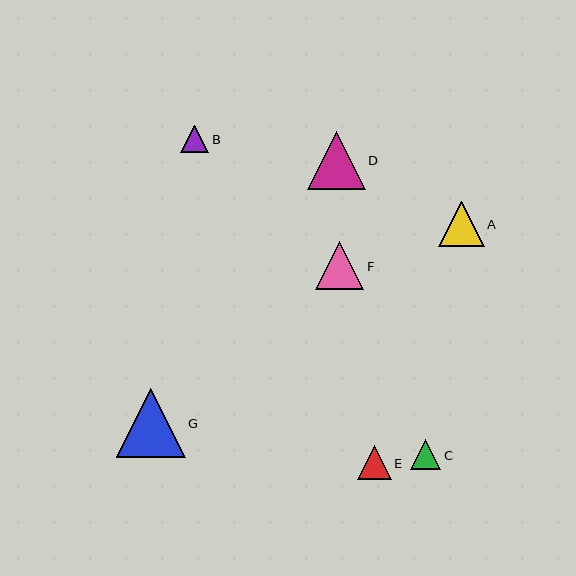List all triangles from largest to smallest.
From largest to smallest: G, D, F, A, E, C, B.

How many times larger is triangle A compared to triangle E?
Triangle A is approximately 1.3 times the size of triangle E.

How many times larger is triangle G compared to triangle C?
Triangle G is approximately 2.3 times the size of triangle C.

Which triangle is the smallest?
Triangle B is the smallest with a size of approximately 28 pixels.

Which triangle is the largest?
Triangle G is the largest with a size of approximately 69 pixels.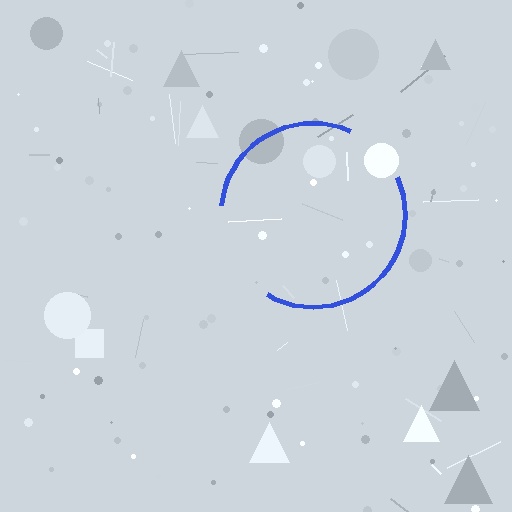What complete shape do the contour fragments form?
The contour fragments form a circle.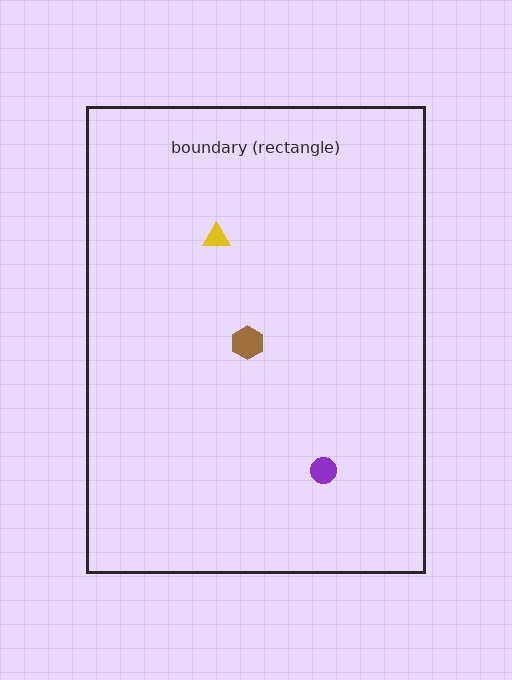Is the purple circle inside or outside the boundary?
Inside.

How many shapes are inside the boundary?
3 inside, 0 outside.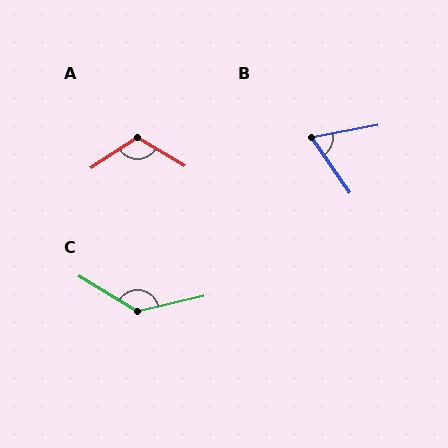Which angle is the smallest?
B, at approximately 65 degrees.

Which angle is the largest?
C, at approximately 135 degrees.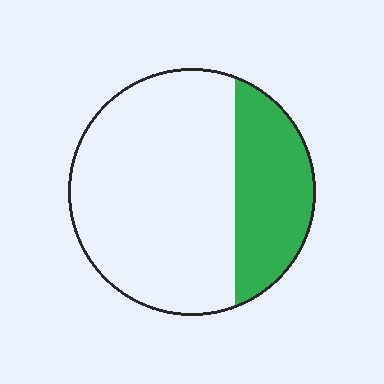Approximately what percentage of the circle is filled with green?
Approximately 30%.